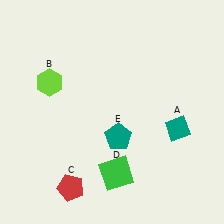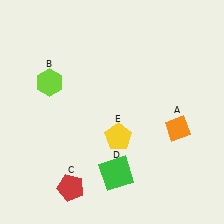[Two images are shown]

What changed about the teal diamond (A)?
In Image 1, A is teal. In Image 2, it changed to orange.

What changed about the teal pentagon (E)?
In Image 1, E is teal. In Image 2, it changed to yellow.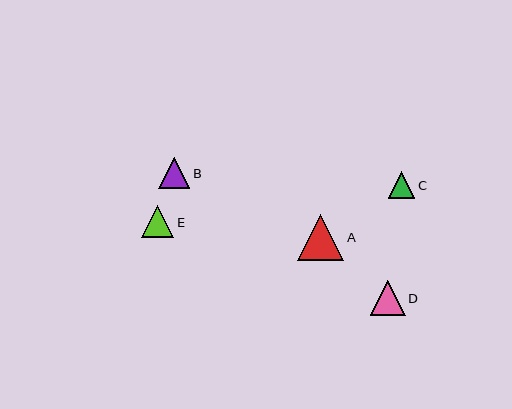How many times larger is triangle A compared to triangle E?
Triangle A is approximately 1.4 times the size of triangle E.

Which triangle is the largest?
Triangle A is the largest with a size of approximately 46 pixels.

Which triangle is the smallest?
Triangle C is the smallest with a size of approximately 27 pixels.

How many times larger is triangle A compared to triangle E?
Triangle A is approximately 1.4 times the size of triangle E.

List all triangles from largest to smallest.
From largest to smallest: A, D, E, B, C.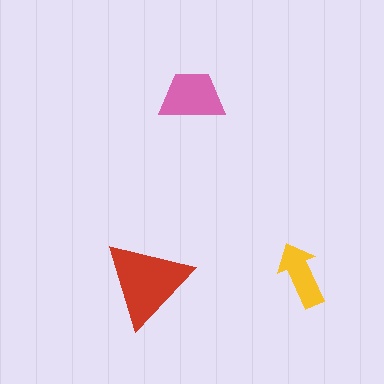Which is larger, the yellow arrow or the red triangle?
The red triangle.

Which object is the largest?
The red triangle.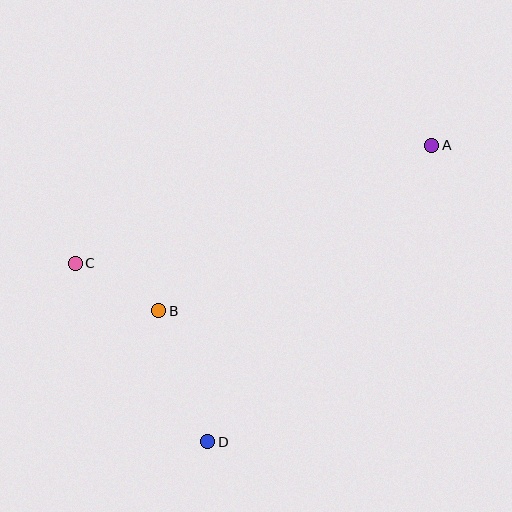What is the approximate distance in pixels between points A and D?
The distance between A and D is approximately 371 pixels.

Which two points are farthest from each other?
Points A and C are farthest from each other.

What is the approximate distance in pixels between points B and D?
The distance between B and D is approximately 140 pixels.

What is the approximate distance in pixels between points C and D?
The distance between C and D is approximately 222 pixels.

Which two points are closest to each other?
Points B and C are closest to each other.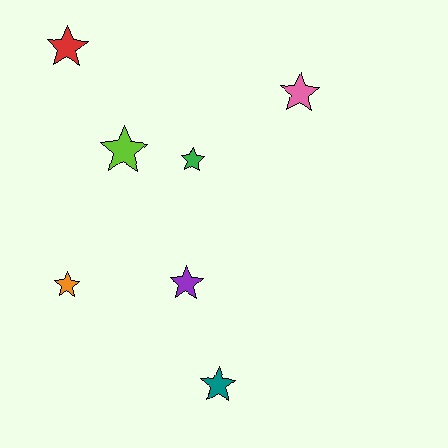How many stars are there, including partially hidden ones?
There are 7 stars.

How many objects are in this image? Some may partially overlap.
There are 7 objects.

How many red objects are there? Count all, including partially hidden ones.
There is 1 red object.